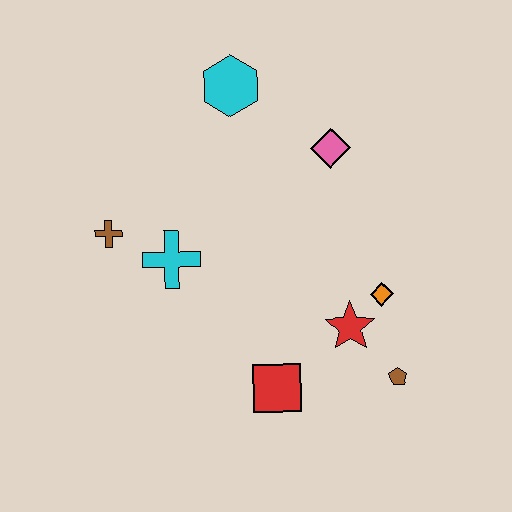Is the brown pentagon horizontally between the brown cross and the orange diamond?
No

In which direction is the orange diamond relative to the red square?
The orange diamond is to the right of the red square.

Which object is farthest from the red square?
The cyan hexagon is farthest from the red square.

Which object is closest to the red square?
The red star is closest to the red square.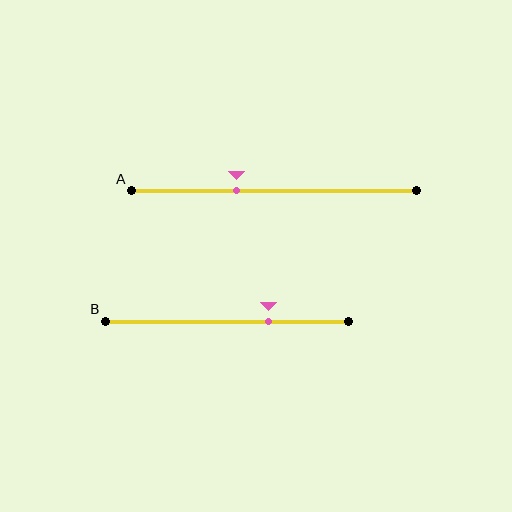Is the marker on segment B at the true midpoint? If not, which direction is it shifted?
No, the marker on segment B is shifted to the right by about 17% of the segment length.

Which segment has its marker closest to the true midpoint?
Segment A has its marker closest to the true midpoint.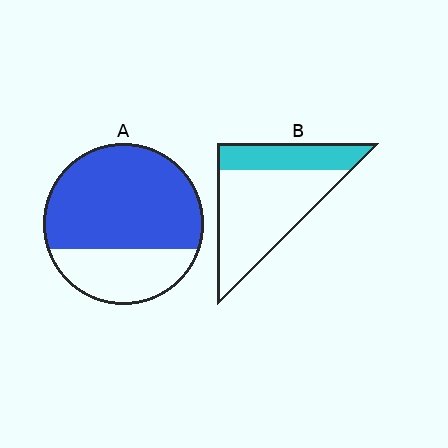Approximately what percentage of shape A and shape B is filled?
A is approximately 70% and B is approximately 30%.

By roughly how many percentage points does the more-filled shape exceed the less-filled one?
By roughly 40 percentage points (A over B).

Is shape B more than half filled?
No.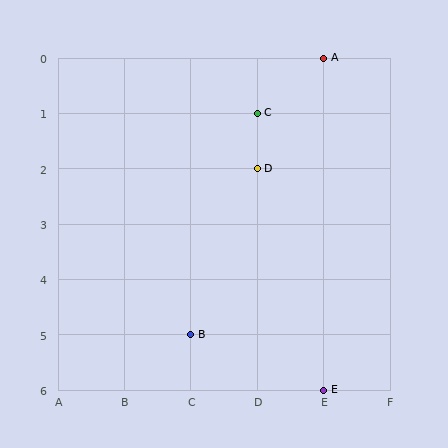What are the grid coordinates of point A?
Point A is at grid coordinates (E, 0).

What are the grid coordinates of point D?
Point D is at grid coordinates (D, 2).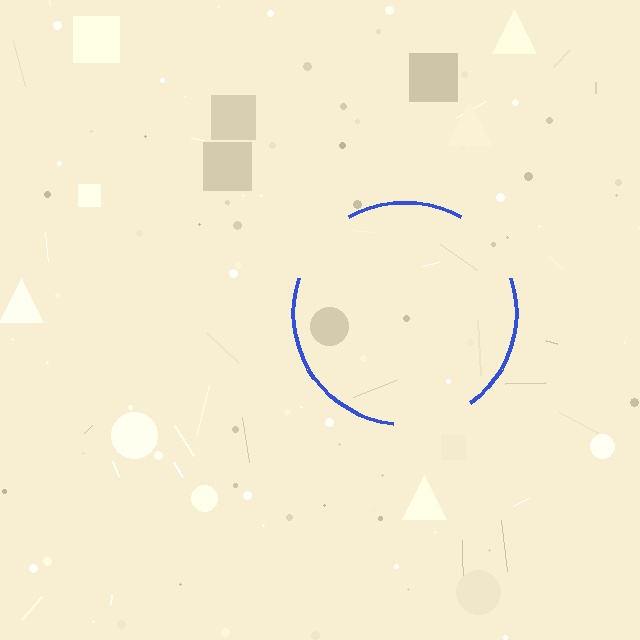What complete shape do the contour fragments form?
The contour fragments form a circle.